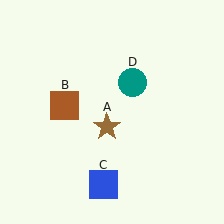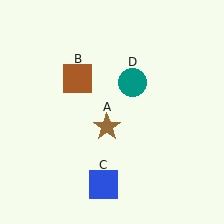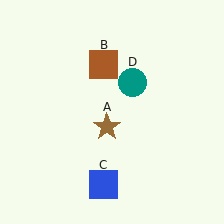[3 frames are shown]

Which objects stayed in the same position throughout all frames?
Brown star (object A) and blue square (object C) and teal circle (object D) remained stationary.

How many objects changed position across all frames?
1 object changed position: brown square (object B).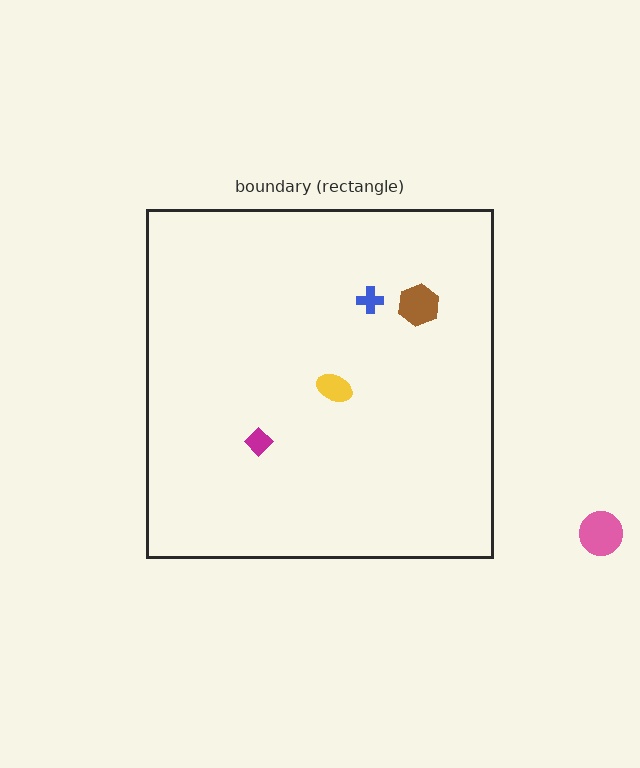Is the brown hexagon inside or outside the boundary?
Inside.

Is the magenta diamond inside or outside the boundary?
Inside.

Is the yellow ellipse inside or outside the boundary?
Inside.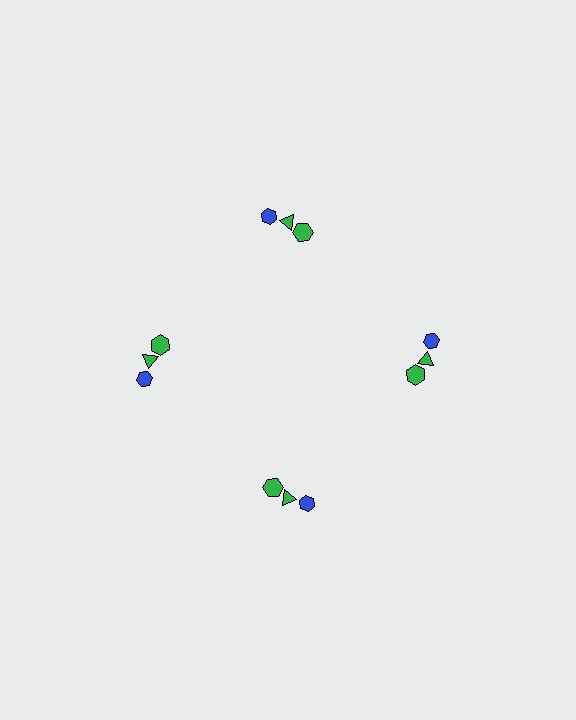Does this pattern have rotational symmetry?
Yes, this pattern has 4-fold rotational symmetry. It looks the same after rotating 90 degrees around the center.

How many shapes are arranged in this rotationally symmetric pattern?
There are 12 shapes, arranged in 4 groups of 3.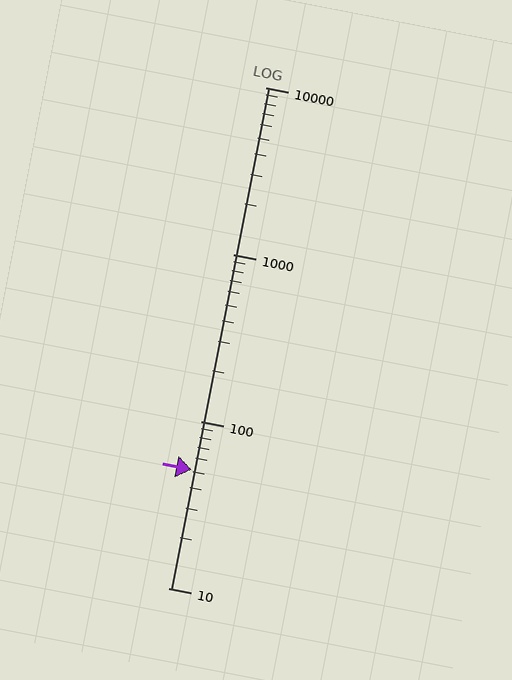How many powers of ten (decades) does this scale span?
The scale spans 3 decades, from 10 to 10000.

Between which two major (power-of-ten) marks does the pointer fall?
The pointer is between 10 and 100.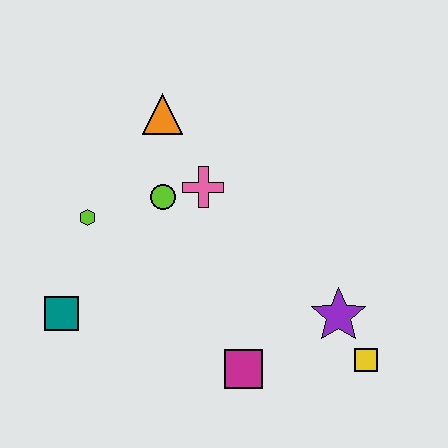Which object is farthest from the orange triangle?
The yellow square is farthest from the orange triangle.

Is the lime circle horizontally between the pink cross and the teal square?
Yes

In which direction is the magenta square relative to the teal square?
The magenta square is to the right of the teal square.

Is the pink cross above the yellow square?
Yes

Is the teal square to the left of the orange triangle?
Yes